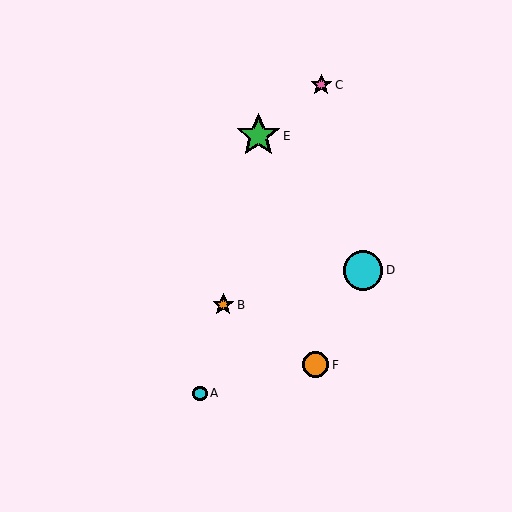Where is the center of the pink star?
The center of the pink star is at (321, 85).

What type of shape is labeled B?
Shape B is an orange star.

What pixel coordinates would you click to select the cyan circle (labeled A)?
Click at (200, 393) to select the cyan circle A.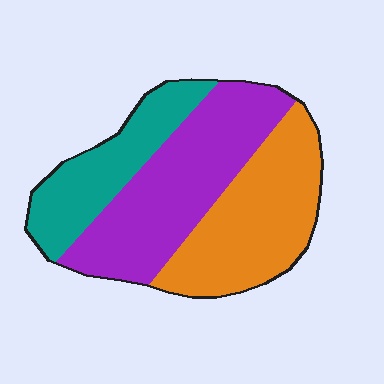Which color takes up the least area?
Teal, at roughly 25%.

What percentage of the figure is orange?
Orange covers 36% of the figure.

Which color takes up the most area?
Purple, at roughly 40%.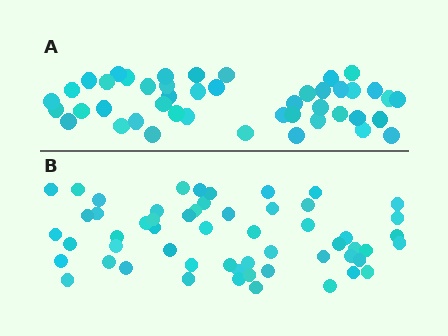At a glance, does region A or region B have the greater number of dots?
Region B (the bottom region) has more dots.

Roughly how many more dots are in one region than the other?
Region B has roughly 12 or so more dots than region A.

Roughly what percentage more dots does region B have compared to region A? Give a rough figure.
About 25% more.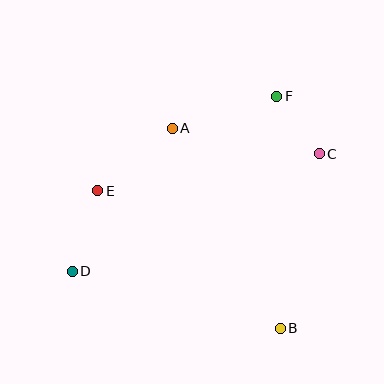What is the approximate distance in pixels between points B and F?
The distance between B and F is approximately 232 pixels.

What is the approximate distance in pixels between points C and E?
The distance between C and E is approximately 225 pixels.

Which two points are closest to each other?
Points C and F are closest to each other.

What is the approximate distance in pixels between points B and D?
The distance between B and D is approximately 216 pixels.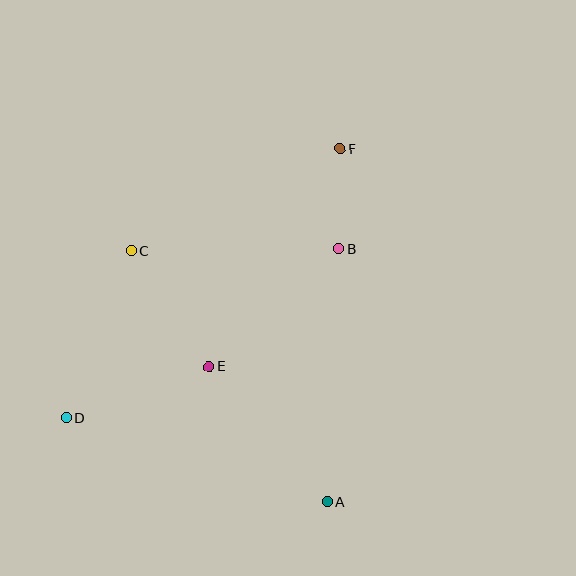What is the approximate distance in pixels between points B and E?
The distance between B and E is approximately 175 pixels.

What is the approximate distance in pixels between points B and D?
The distance between B and D is approximately 320 pixels.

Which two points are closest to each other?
Points B and F are closest to each other.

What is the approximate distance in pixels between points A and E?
The distance between A and E is approximately 179 pixels.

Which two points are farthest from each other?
Points D and F are farthest from each other.